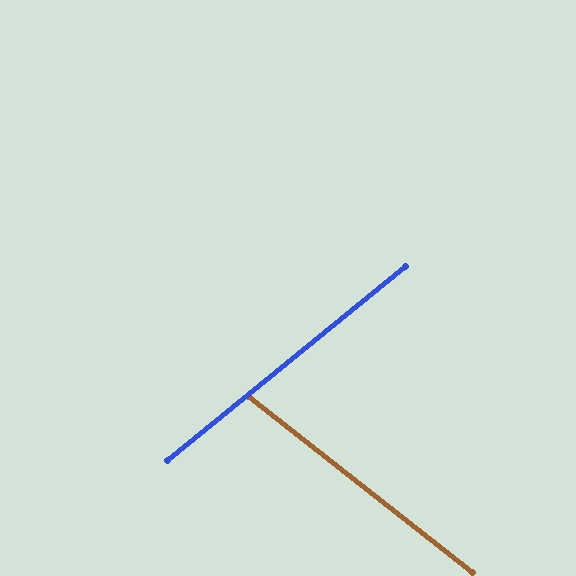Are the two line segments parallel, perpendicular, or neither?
Neither parallel nor perpendicular — they differ by about 78°.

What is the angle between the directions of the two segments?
Approximately 78 degrees.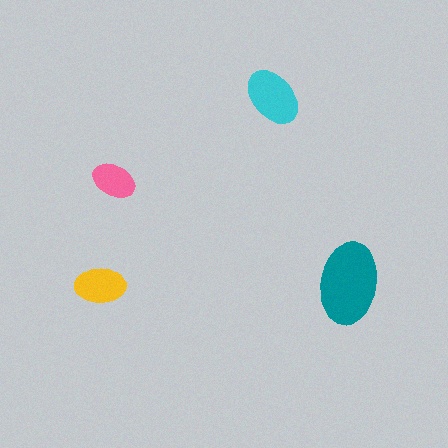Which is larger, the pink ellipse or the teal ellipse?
The teal one.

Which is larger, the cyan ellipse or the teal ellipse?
The teal one.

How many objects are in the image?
There are 4 objects in the image.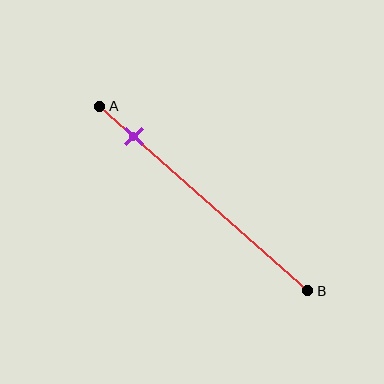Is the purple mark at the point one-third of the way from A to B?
No, the mark is at about 15% from A, not at the 33% one-third point.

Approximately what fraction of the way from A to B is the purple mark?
The purple mark is approximately 15% of the way from A to B.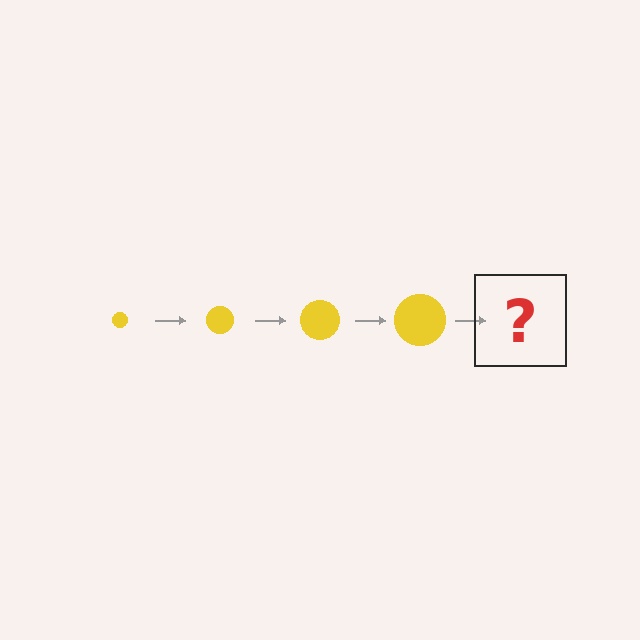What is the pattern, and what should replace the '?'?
The pattern is that the circle gets progressively larger each step. The '?' should be a yellow circle, larger than the previous one.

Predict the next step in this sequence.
The next step is a yellow circle, larger than the previous one.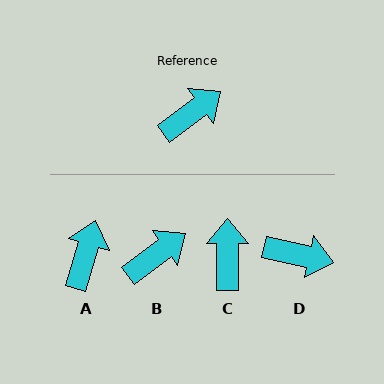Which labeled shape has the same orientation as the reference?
B.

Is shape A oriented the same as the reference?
No, it is off by about 37 degrees.